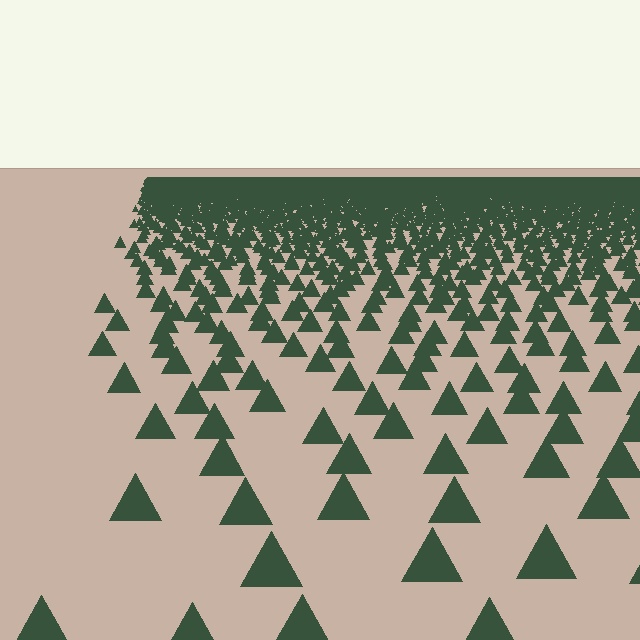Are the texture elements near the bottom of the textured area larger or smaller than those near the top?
Larger. Near the bottom, elements are closer to the viewer and appear at a bigger on-screen size.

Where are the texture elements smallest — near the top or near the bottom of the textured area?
Near the top.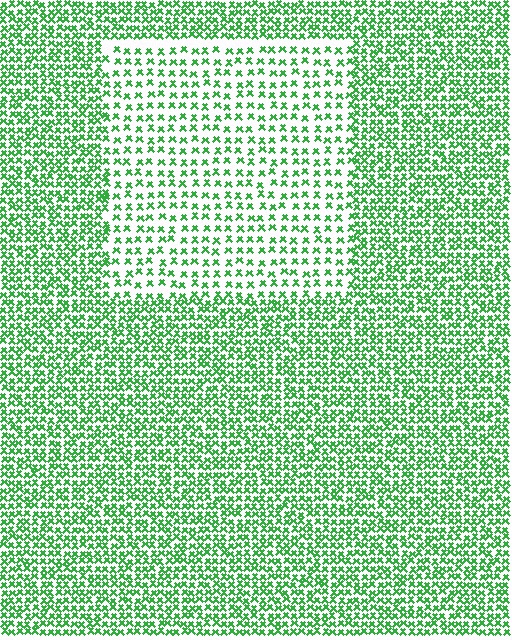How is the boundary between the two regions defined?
The boundary is defined by a change in element density (approximately 2.0x ratio). All elements are the same color, size, and shape.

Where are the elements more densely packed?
The elements are more densely packed outside the rectangle boundary.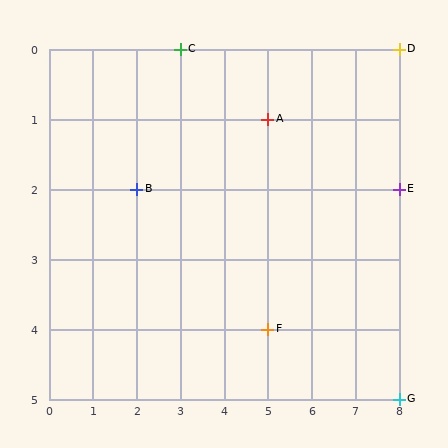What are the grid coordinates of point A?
Point A is at grid coordinates (5, 1).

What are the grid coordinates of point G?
Point G is at grid coordinates (8, 5).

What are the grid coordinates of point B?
Point B is at grid coordinates (2, 2).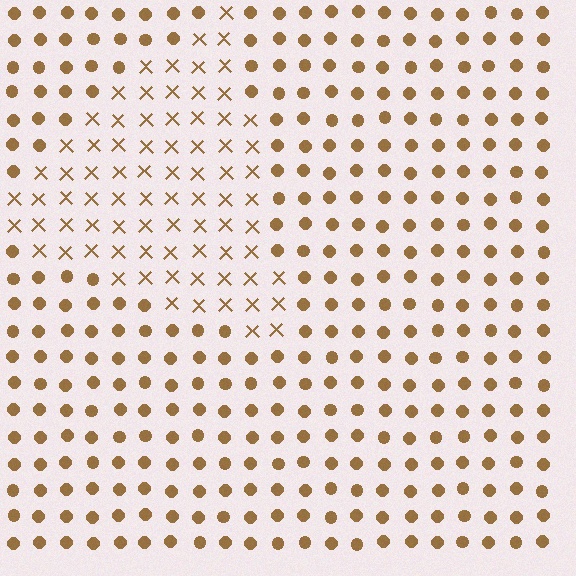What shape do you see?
I see a triangle.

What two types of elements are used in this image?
The image uses X marks inside the triangle region and circles outside it.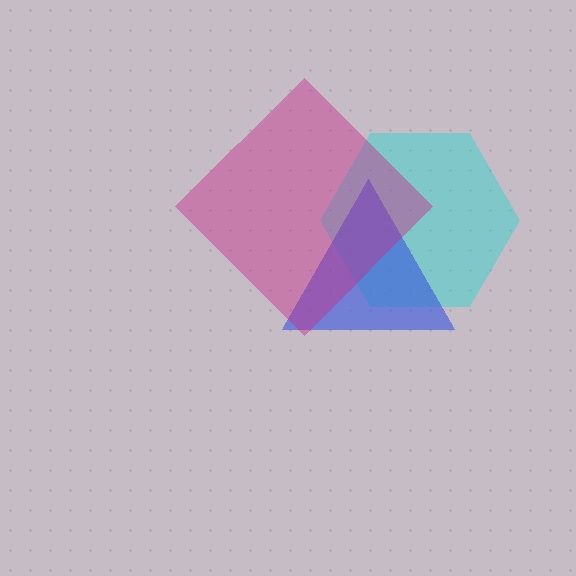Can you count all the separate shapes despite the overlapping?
Yes, there are 3 separate shapes.